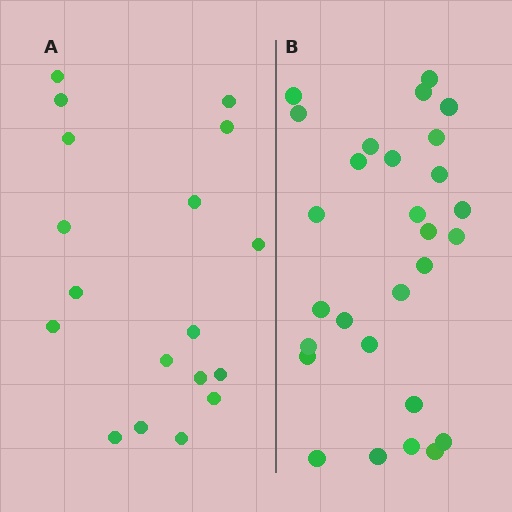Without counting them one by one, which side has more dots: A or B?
Region B (the right region) has more dots.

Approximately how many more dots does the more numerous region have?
Region B has roughly 10 or so more dots than region A.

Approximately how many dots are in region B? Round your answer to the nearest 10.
About 30 dots. (The exact count is 28, which rounds to 30.)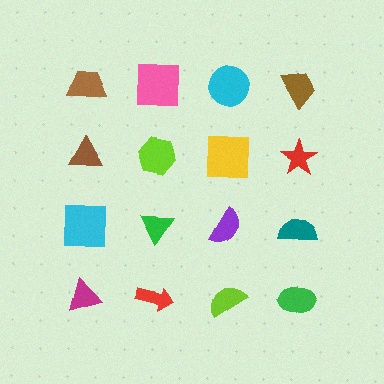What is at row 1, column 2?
A pink square.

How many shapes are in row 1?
4 shapes.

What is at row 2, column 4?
A red star.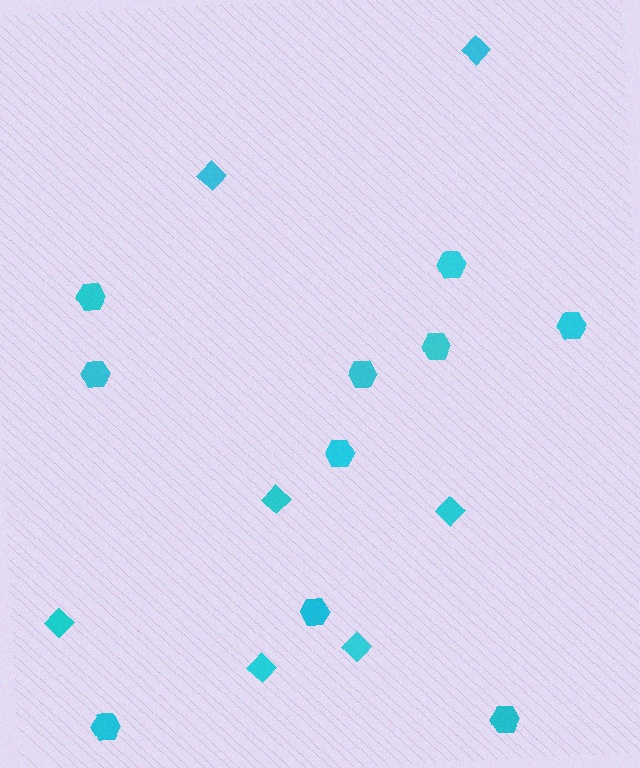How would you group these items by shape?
There are 2 groups: one group of hexagons (10) and one group of diamonds (7).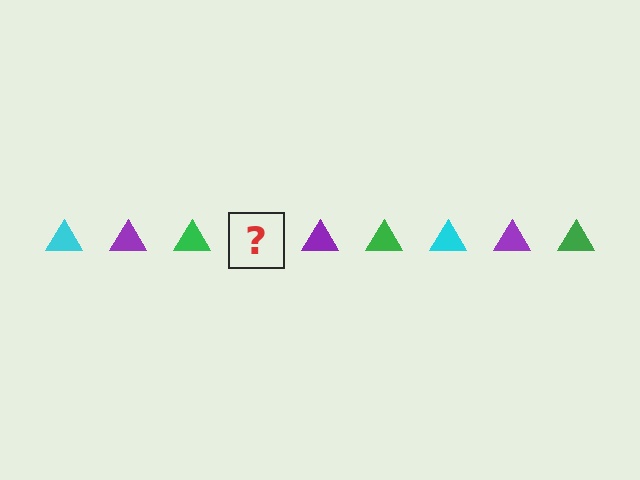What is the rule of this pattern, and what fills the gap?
The rule is that the pattern cycles through cyan, purple, green triangles. The gap should be filled with a cyan triangle.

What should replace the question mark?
The question mark should be replaced with a cyan triangle.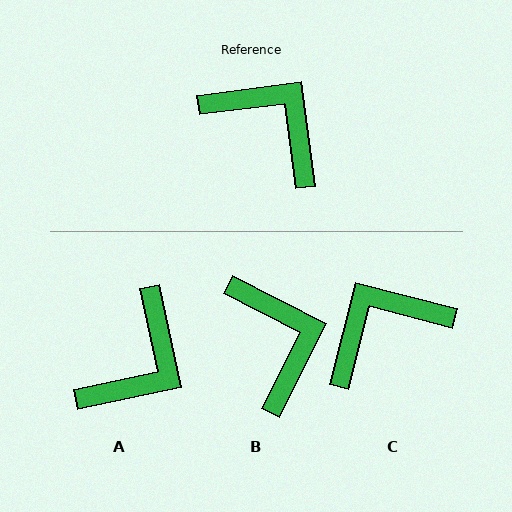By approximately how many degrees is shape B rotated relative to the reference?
Approximately 34 degrees clockwise.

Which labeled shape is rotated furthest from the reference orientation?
A, about 86 degrees away.